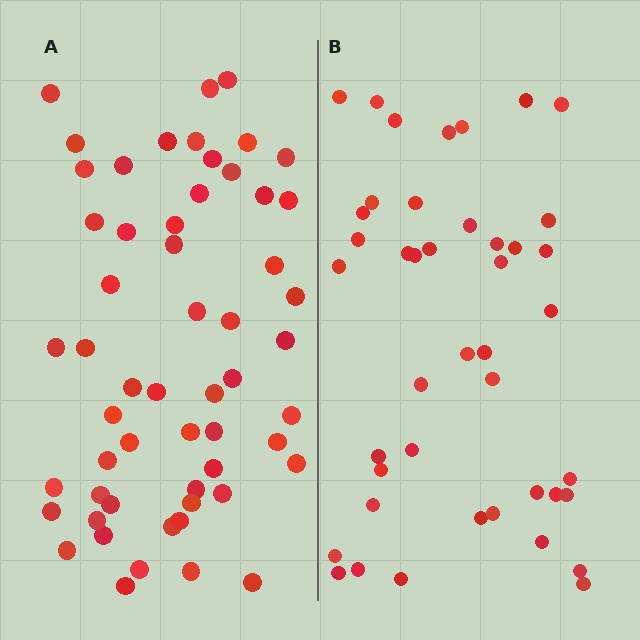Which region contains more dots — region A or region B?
Region A (the left region) has more dots.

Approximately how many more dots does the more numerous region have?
Region A has approximately 15 more dots than region B.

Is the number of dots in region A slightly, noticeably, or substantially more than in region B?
Region A has noticeably more, but not dramatically so. The ratio is roughly 1.3 to 1.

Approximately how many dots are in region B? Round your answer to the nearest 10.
About 40 dots. (The exact count is 43, which rounds to 40.)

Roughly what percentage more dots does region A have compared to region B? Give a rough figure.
About 30% more.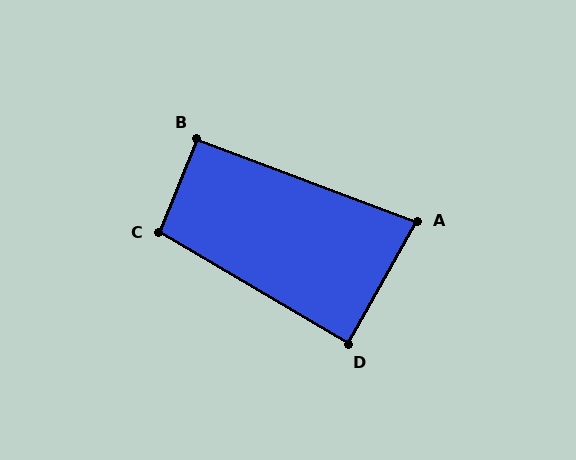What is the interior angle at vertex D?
Approximately 89 degrees (approximately right).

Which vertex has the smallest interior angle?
A, at approximately 82 degrees.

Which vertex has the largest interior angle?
C, at approximately 98 degrees.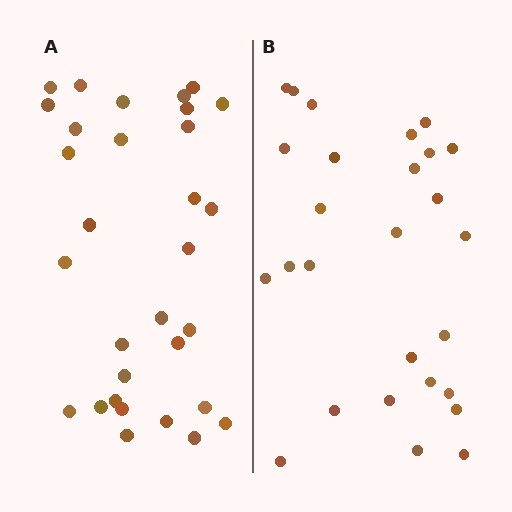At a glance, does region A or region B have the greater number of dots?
Region A (the left region) has more dots.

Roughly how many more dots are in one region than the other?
Region A has about 4 more dots than region B.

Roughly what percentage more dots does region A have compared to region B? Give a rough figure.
About 15% more.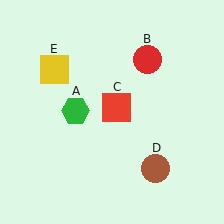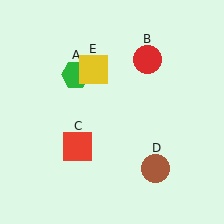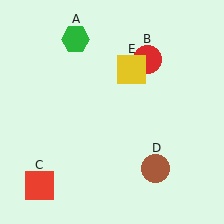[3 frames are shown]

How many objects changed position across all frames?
3 objects changed position: green hexagon (object A), red square (object C), yellow square (object E).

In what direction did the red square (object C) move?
The red square (object C) moved down and to the left.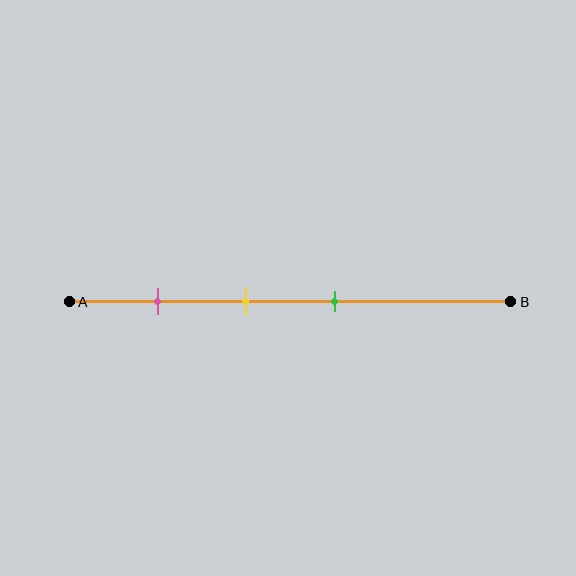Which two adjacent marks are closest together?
The yellow and green marks are the closest adjacent pair.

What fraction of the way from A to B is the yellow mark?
The yellow mark is approximately 40% (0.4) of the way from A to B.